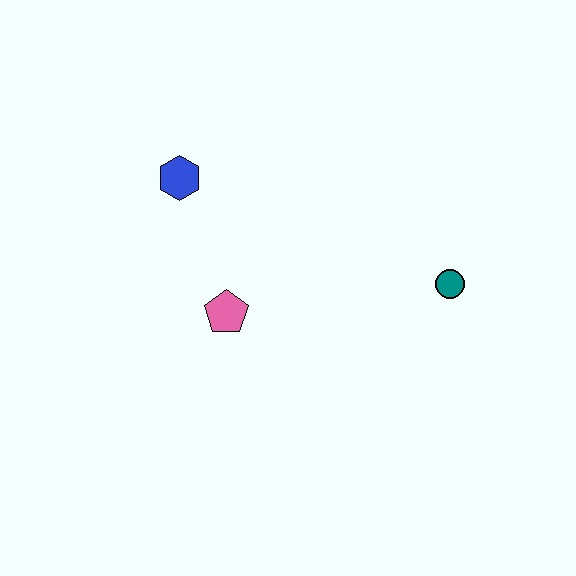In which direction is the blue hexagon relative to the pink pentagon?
The blue hexagon is above the pink pentagon.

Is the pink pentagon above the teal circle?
No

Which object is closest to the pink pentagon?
The blue hexagon is closest to the pink pentagon.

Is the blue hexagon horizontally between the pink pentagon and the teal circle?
No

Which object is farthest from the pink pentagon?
The teal circle is farthest from the pink pentagon.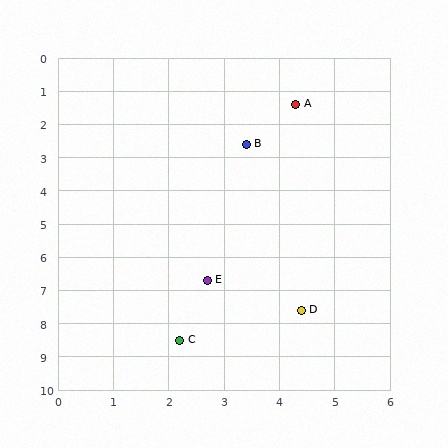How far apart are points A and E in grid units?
Points A and E are about 5.5 grid units apart.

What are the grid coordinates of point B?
Point B is at approximately (3.4, 2.6).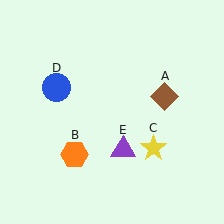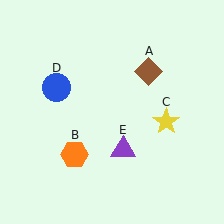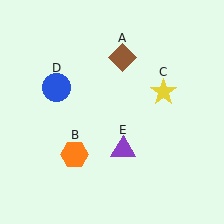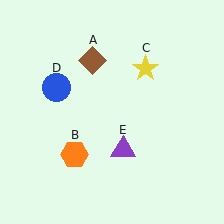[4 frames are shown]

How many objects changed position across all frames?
2 objects changed position: brown diamond (object A), yellow star (object C).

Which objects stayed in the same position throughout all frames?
Orange hexagon (object B) and blue circle (object D) and purple triangle (object E) remained stationary.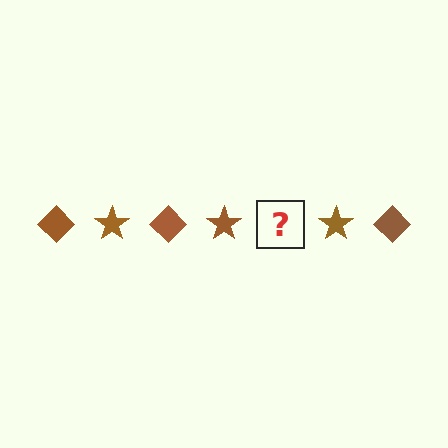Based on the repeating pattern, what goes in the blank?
The blank should be a brown diamond.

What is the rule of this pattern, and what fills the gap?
The rule is that the pattern cycles through diamond, star shapes in brown. The gap should be filled with a brown diamond.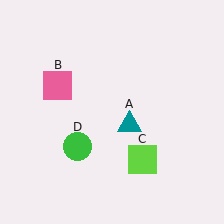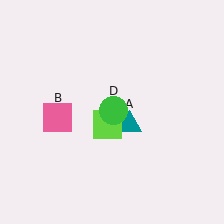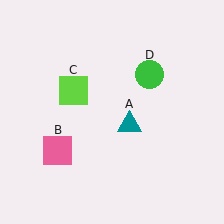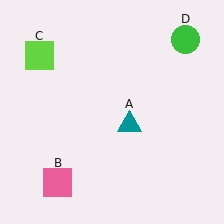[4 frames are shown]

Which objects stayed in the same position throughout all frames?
Teal triangle (object A) remained stationary.